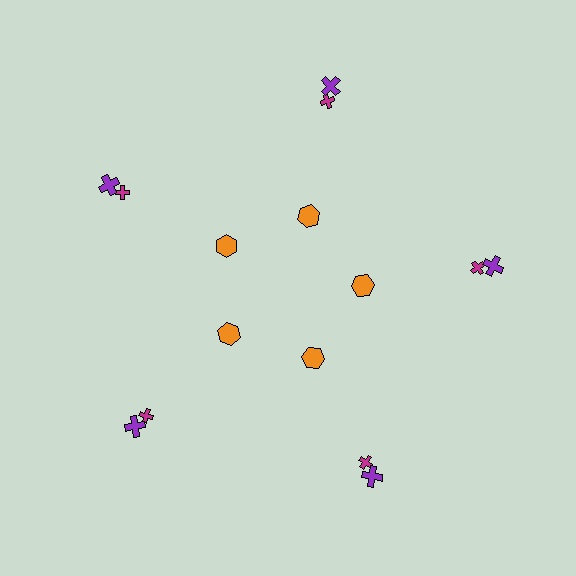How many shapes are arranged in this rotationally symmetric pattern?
There are 15 shapes, arranged in 5 groups of 3.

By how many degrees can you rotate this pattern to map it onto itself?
The pattern maps onto itself every 72 degrees of rotation.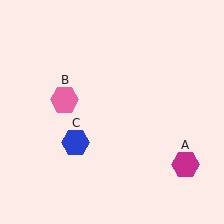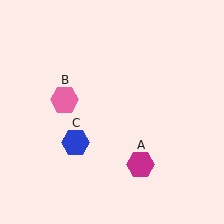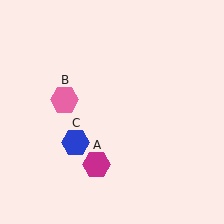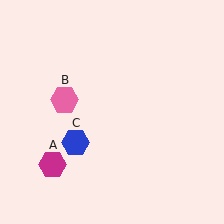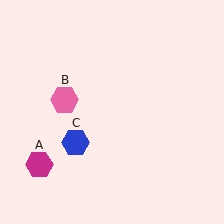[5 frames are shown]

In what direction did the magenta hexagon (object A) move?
The magenta hexagon (object A) moved left.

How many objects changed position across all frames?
1 object changed position: magenta hexagon (object A).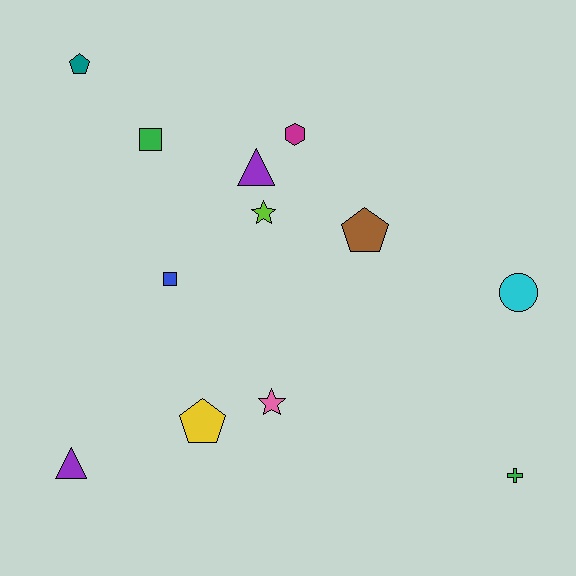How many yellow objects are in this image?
There is 1 yellow object.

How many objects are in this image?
There are 12 objects.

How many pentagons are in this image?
There are 3 pentagons.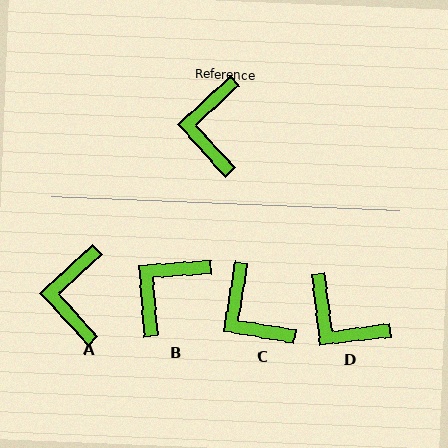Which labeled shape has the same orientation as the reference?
A.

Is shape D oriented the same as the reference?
No, it is off by about 54 degrees.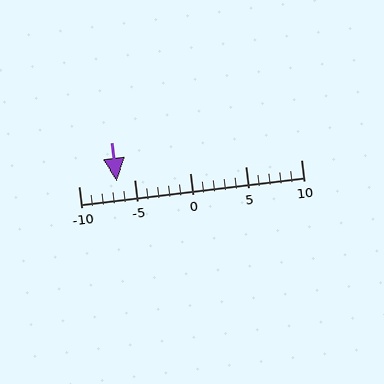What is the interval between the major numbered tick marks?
The major tick marks are spaced 5 units apart.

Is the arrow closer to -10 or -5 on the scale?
The arrow is closer to -5.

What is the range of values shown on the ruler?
The ruler shows values from -10 to 10.